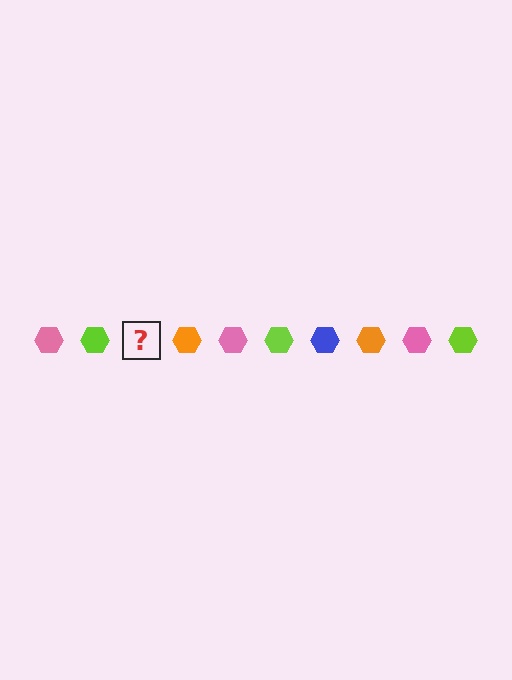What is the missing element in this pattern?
The missing element is a blue hexagon.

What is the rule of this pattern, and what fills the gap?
The rule is that the pattern cycles through pink, lime, blue, orange hexagons. The gap should be filled with a blue hexagon.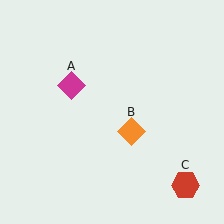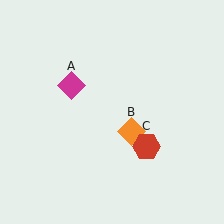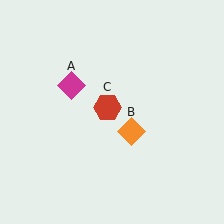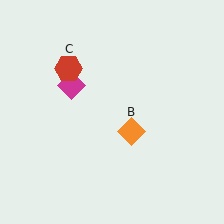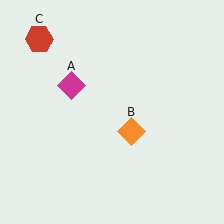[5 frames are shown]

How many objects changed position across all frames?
1 object changed position: red hexagon (object C).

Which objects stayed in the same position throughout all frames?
Magenta diamond (object A) and orange diamond (object B) remained stationary.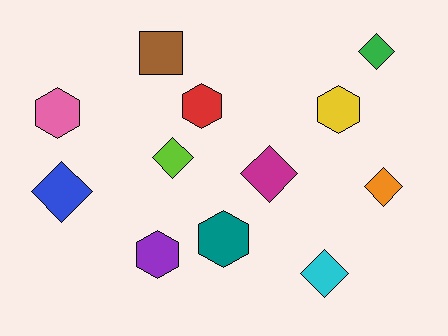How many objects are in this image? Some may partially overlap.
There are 12 objects.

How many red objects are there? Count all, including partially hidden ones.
There is 1 red object.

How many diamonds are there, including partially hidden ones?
There are 6 diamonds.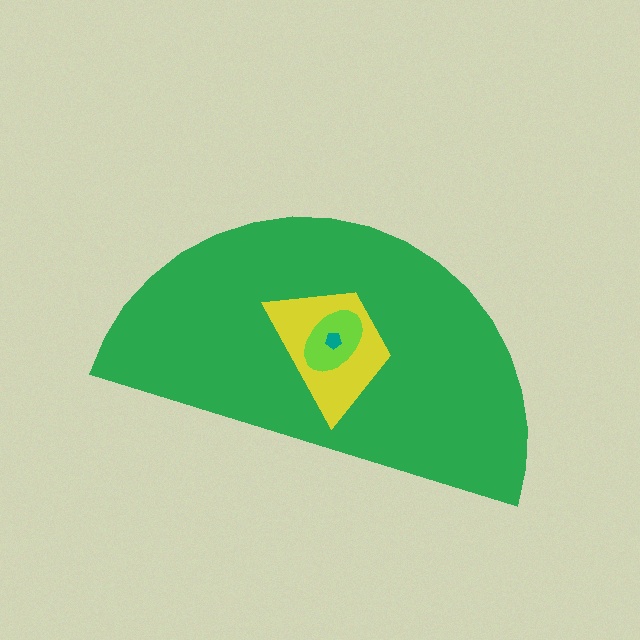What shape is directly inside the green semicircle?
The yellow trapezoid.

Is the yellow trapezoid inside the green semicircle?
Yes.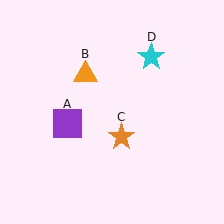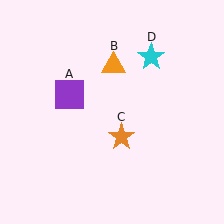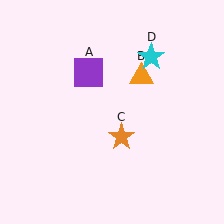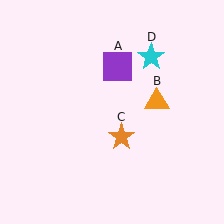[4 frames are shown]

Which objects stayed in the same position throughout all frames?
Orange star (object C) and cyan star (object D) remained stationary.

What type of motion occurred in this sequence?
The purple square (object A), orange triangle (object B) rotated clockwise around the center of the scene.